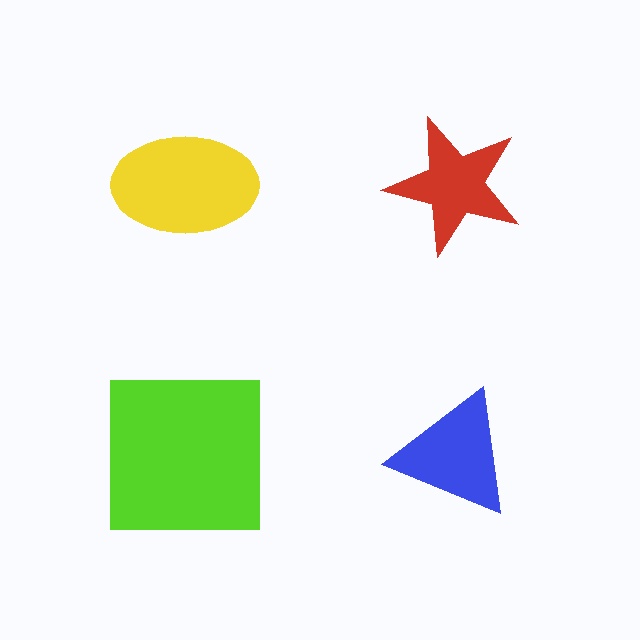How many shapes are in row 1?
2 shapes.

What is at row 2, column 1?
A lime square.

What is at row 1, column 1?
A yellow ellipse.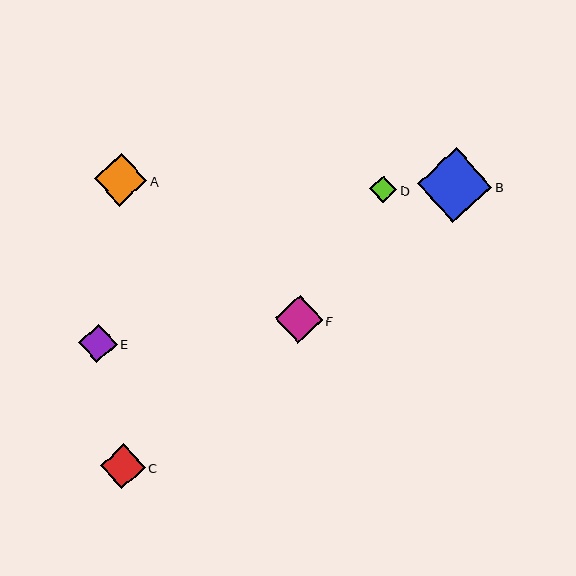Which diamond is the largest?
Diamond B is the largest with a size of approximately 75 pixels.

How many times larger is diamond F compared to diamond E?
Diamond F is approximately 1.2 times the size of diamond E.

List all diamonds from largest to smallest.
From largest to smallest: B, A, F, C, E, D.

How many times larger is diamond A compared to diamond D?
Diamond A is approximately 2.0 times the size of diamond D.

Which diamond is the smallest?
Diamond D is the smallest with a size of approximately 27 pixels.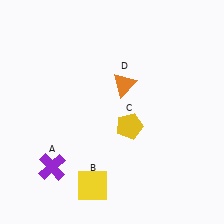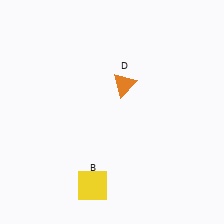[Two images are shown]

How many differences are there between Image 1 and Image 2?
There are 2 differences between the two images.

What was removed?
The yellow pentagon (C), the purple cross (A) were removed in Image 2.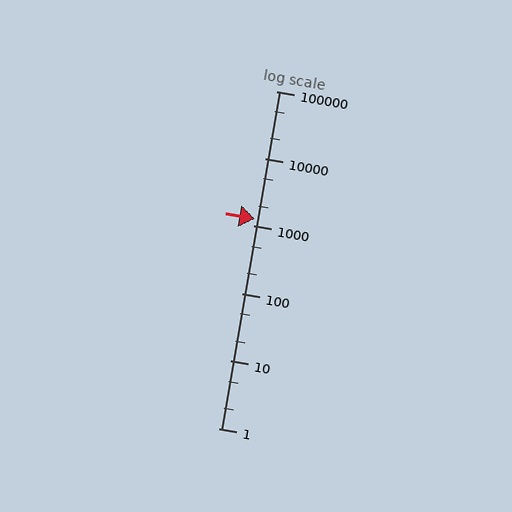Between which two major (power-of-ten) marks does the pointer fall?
The pointer is between 1000 and 10000.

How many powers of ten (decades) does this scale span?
The scale spans 5 decades, from 1 to 100000.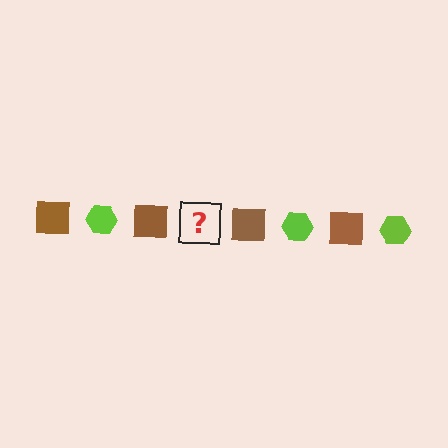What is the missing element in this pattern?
The missing element is a lime hexagon.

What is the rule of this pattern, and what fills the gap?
The rule is that the pattern alternates between brown square and lime hexagon. The gap should be filled with a lime hexagon.